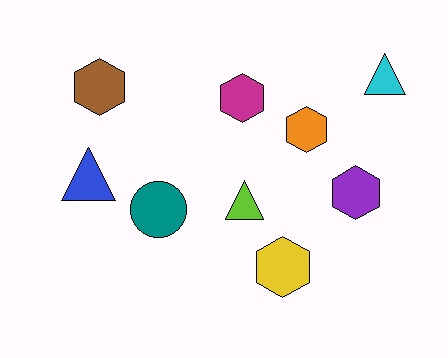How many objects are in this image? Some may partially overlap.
There are 9 objects.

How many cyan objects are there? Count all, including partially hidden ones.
There is 1 cyan object.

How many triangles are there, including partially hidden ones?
There are 3 triangles.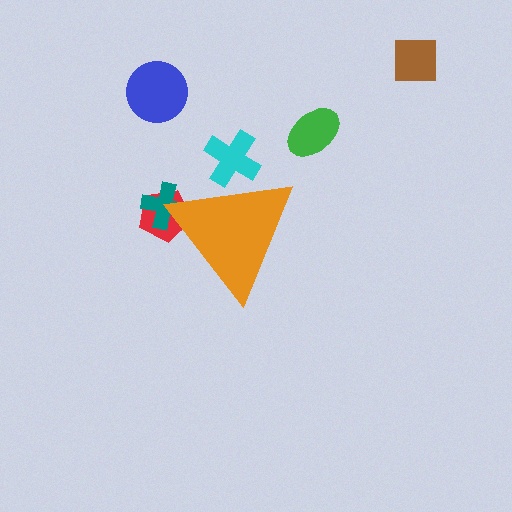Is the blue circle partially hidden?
No, the blue circle is fully visible.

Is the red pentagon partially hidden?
Yes, the red pentagon is partially hidden behind the orange triangle.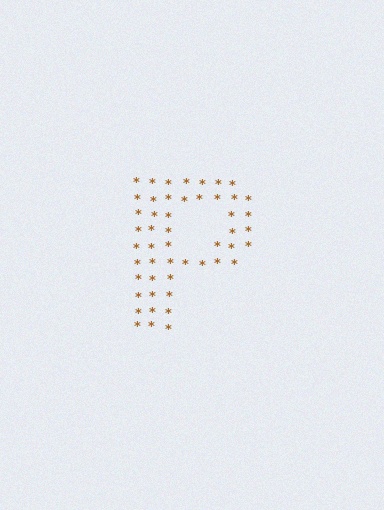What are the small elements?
The small elements are asterisks.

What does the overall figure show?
The overall figure shows the letter P.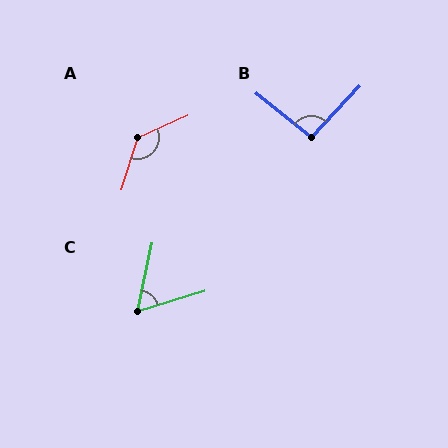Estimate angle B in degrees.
Approximately 95 degrees.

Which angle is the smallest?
C, at approximately 61 degrees.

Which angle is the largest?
A, at approximately 131 degrees.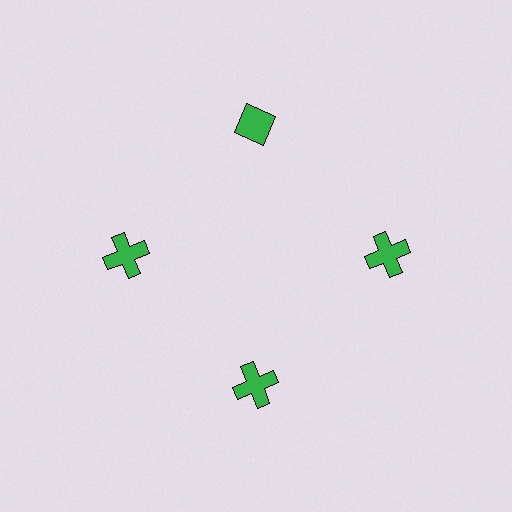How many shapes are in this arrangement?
There are 4 shapes arranged in a ring pattern.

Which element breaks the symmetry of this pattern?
The green diamond at roughly the 12 o'clock position breaks the symmetry. All other shapes are green crosses.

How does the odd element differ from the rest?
It has a different shape: diamond instead of cross.